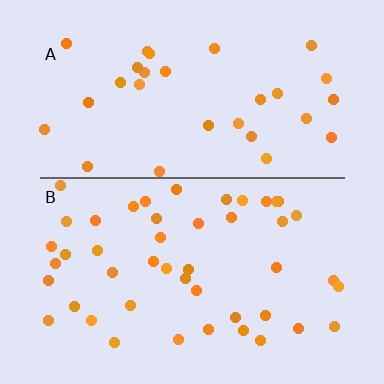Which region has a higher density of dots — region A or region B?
B (the bottom).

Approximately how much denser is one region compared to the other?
Approximately 1.5× — region B over region A.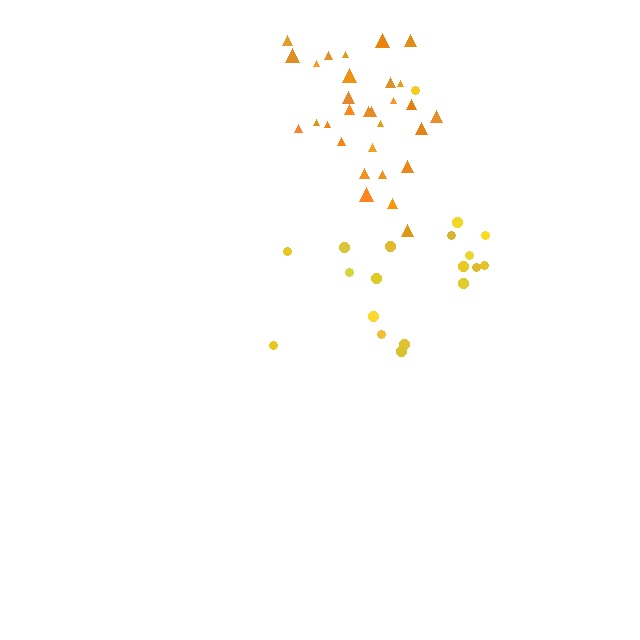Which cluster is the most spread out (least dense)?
Yellow.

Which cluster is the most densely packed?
Orange.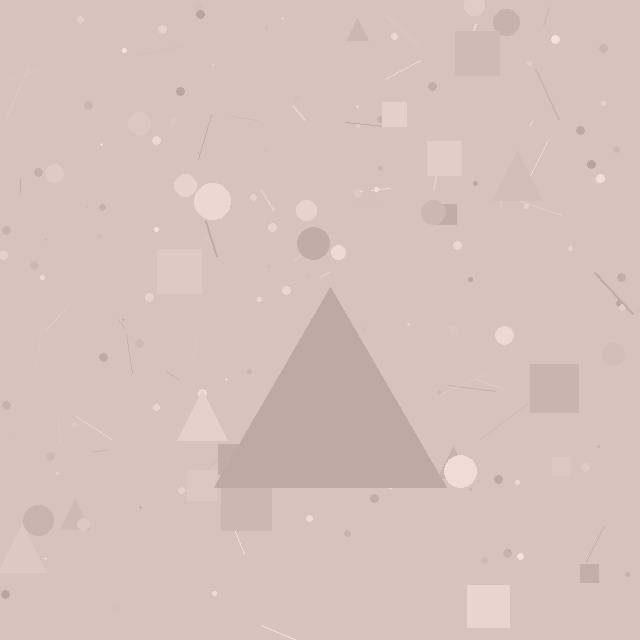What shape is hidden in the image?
A triangle is hidden in the image.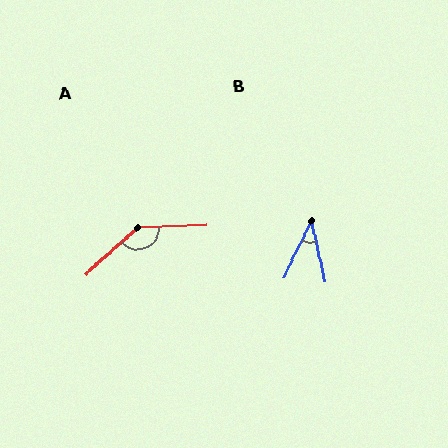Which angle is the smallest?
B, at approximately 38 degrees.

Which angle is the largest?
A, at approximately 141 degrees.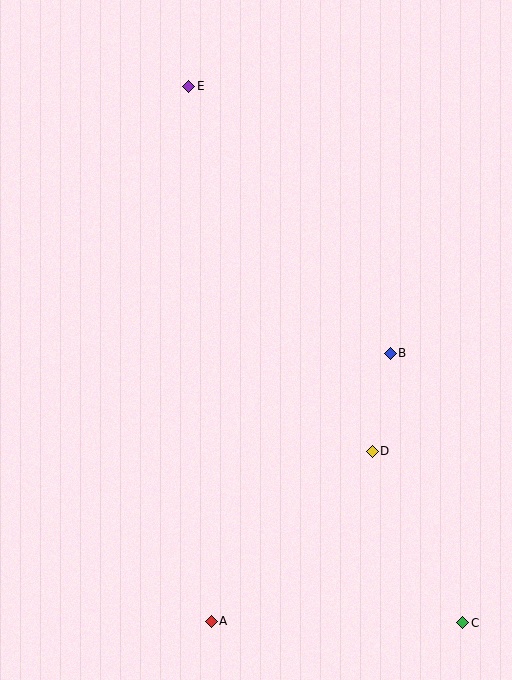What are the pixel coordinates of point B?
Point B is at (390, 353).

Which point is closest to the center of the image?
Point B at (390, 353) is closest to the center.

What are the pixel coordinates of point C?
Point C is at (463, 623).